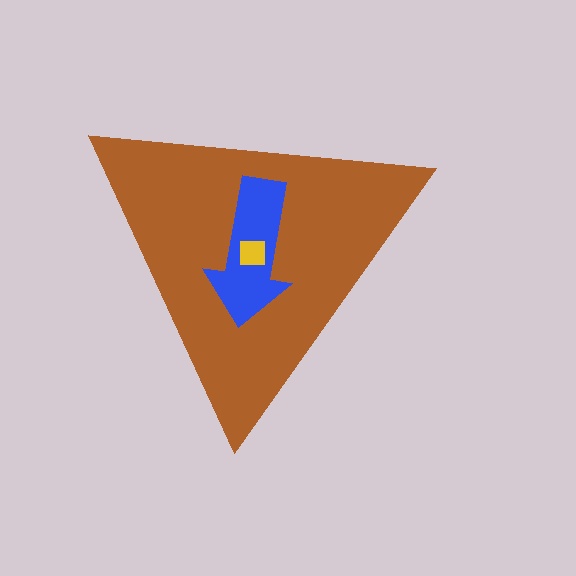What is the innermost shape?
The yellow square.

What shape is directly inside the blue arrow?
The yellow square.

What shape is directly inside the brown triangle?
The blue arrow.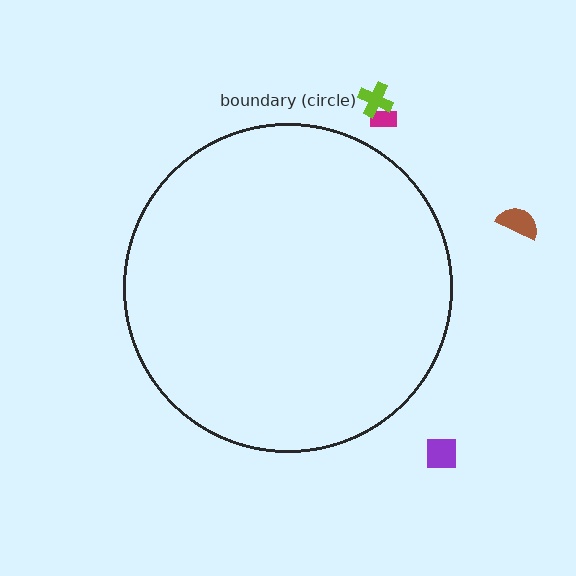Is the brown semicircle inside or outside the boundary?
Outside.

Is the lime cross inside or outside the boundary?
Outside.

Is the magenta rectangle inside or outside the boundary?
Outside.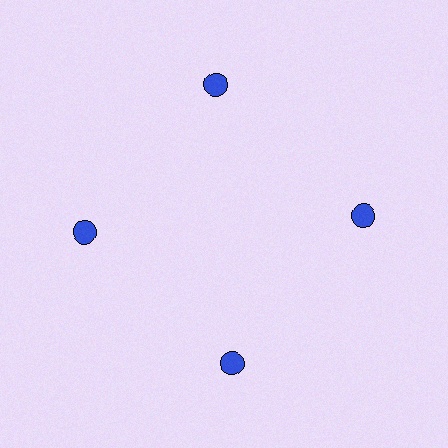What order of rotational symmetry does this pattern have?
This pattern has 4-fold rotational symmetry.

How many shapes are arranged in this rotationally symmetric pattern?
There are 4 shapes, arranged in 4 groups of 1.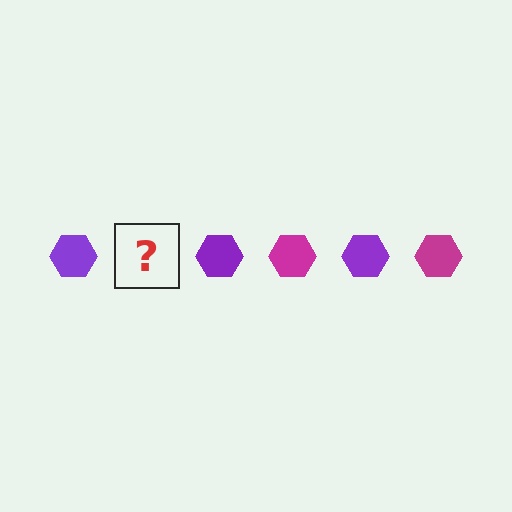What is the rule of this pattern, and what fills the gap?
The rule is that the pattern cycles through purple, magenta hexagons. The gap should be filled with a magenta hexagon.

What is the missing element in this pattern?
The missing element is a magenta hexagon.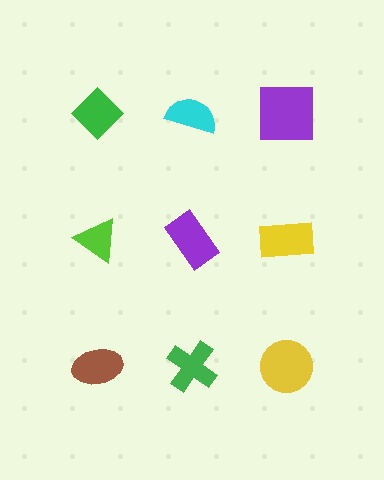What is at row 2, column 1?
A lime triangle.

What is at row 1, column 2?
A cyan semicircle.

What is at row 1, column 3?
A purple square.